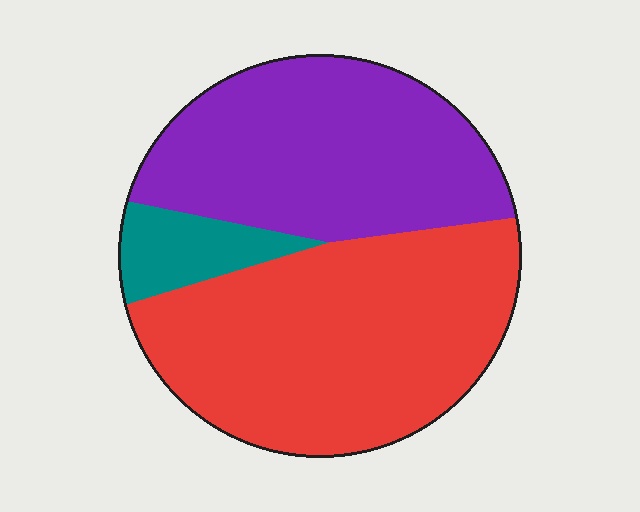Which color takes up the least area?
Teal, at roughly 10%.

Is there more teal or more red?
Red.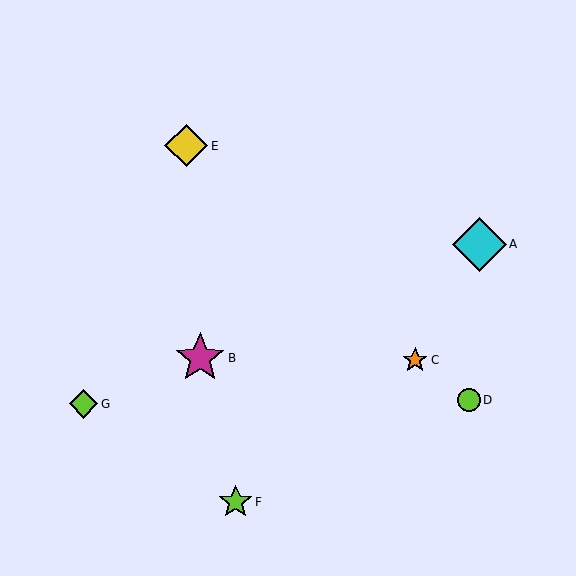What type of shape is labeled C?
Shape C is an orange star.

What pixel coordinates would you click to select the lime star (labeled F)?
Click at (236, 502) to select the lime star F.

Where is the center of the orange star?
The center of the orange star is at (415, 360).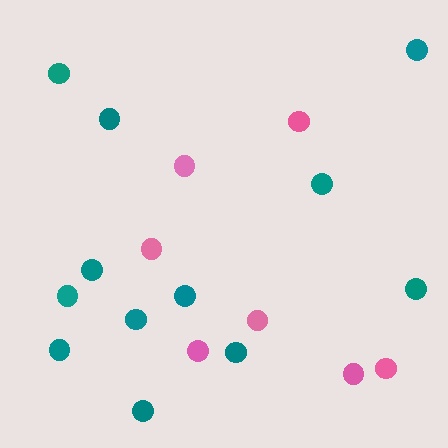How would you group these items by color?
There are 2 groups: one group of teal circles (12) and one group of pink circles (7).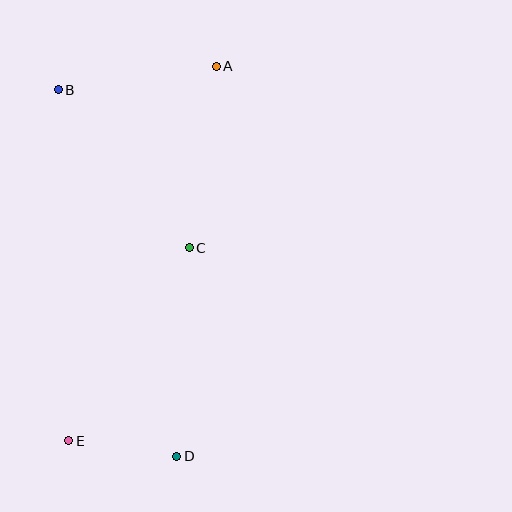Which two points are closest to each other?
Points D and E are closest to each other.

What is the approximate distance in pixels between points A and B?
The distance between A and B is approximately 160 pixels.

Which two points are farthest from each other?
Points A and E are farthest from each other.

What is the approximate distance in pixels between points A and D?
The distance between A and D is approximately 392 pixels.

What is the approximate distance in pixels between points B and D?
The distance between B and D is approximately 385 pixels.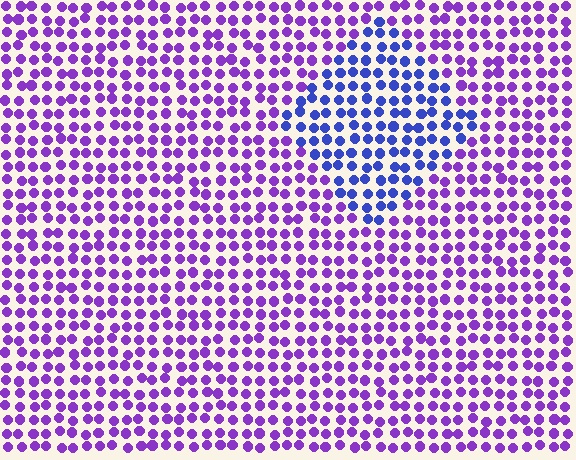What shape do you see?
I see a diamond.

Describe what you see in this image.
The image is filled with small purple elements in a uniform arrangement. A diamond-shaped region is visible where the elements are tinted to a slightly different hue, forming a subtle color boundary.